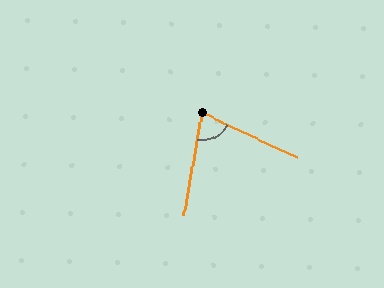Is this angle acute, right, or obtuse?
It is acute.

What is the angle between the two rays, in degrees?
Approximately 75 degrees.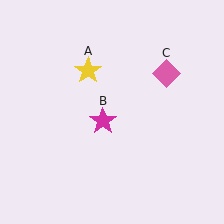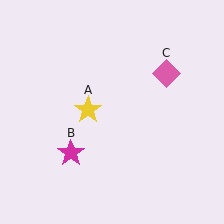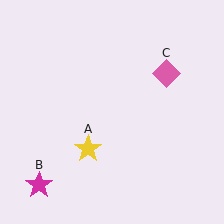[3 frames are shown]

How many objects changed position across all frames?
2 objects changed position: yellow star (object A), magenta star (object B).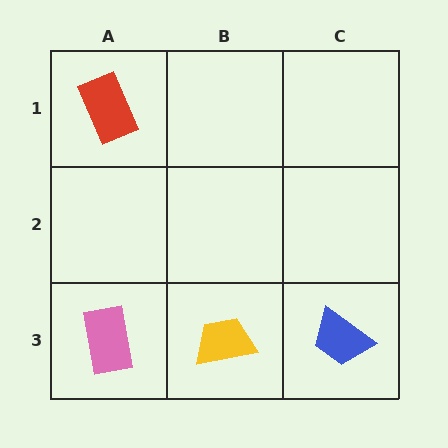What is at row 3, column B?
A yellow trapezoid.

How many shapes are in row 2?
0 shapes.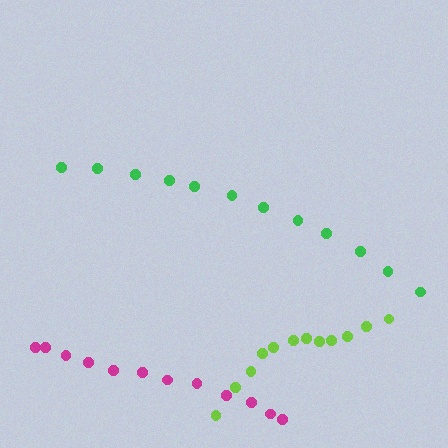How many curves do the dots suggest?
There are 3 distinct paths.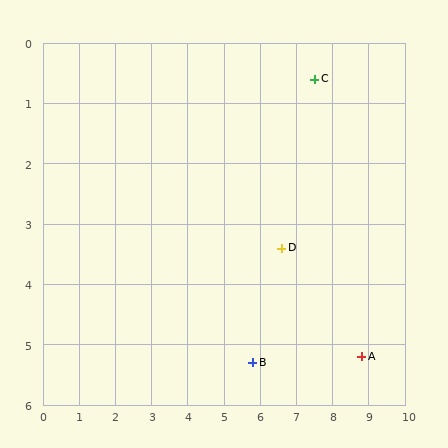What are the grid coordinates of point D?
Point D is at approximately (6.6, 3.4).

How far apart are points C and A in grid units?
Points C and A are about 4.8 grid units apart.